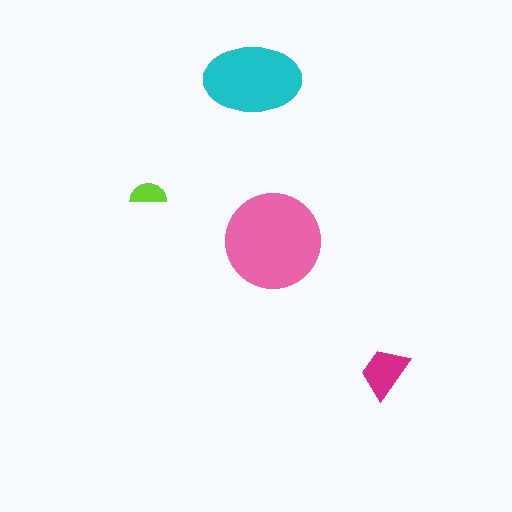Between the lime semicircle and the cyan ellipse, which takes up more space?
The cyan ellipse.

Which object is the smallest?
The lime semicircle.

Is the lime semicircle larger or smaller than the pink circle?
Smaller.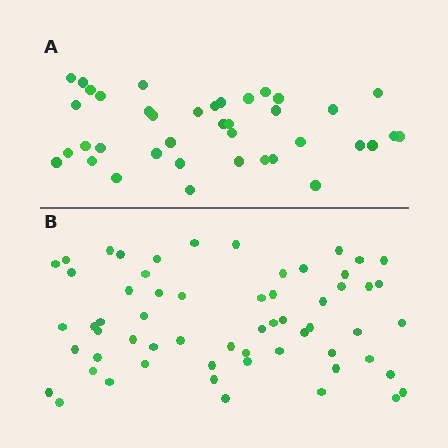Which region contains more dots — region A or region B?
Region B (the bottom region) has more dots.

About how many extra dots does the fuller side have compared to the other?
Region B has approximately 20 more dots than region A.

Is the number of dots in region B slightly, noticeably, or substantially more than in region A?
Region B has substantially more. The ratio is roughly 1.5 to 1.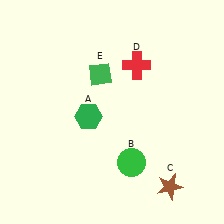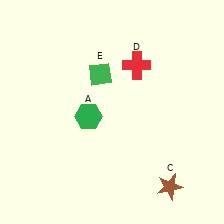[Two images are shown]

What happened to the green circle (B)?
The green circle (B) was removed in Image 2. It was in the bottom-right area of Image 1.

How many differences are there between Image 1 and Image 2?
There is 1 difference between the two images.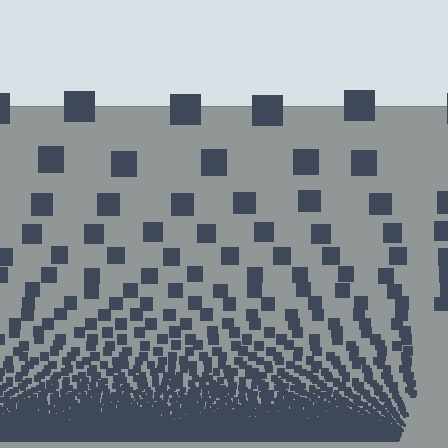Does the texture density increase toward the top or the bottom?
Density increases toward the bottom.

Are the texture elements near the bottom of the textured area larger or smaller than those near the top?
Smaller. The gradient is inverted — elements near the bottom are smaller and denser.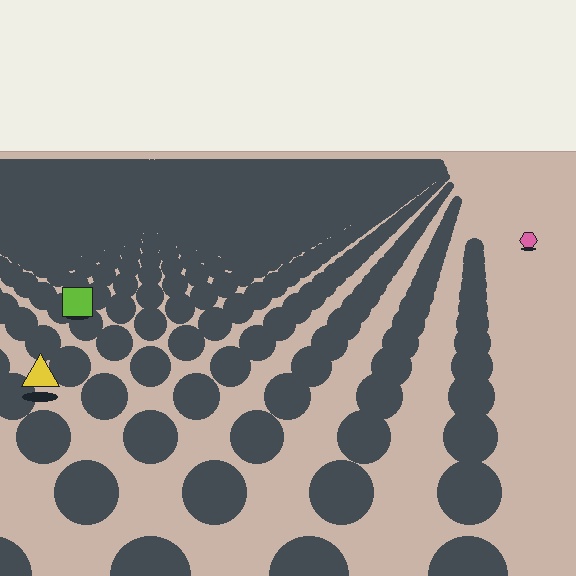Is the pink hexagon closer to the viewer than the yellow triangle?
No. The yellow triangle is closer — you can tell from the texture gradient: the ground texture is coarser near it.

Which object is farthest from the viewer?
The pink hexagon is farthest from the viewer. It appears smaller and the ground texture around it is denser.